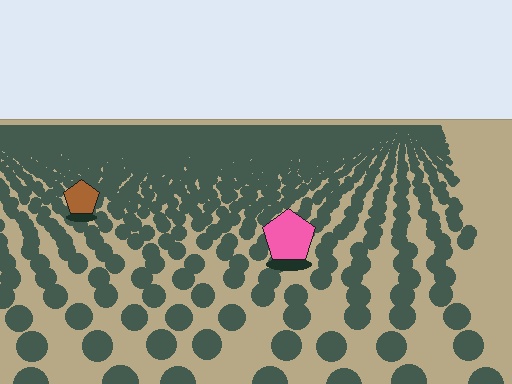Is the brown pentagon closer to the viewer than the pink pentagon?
No. The pink pentagon is closer — you can tell from the texture gradient: the ground texture is coarser near it.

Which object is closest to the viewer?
The pink pentagon is closest. The texture marks near it are larger and more spread out.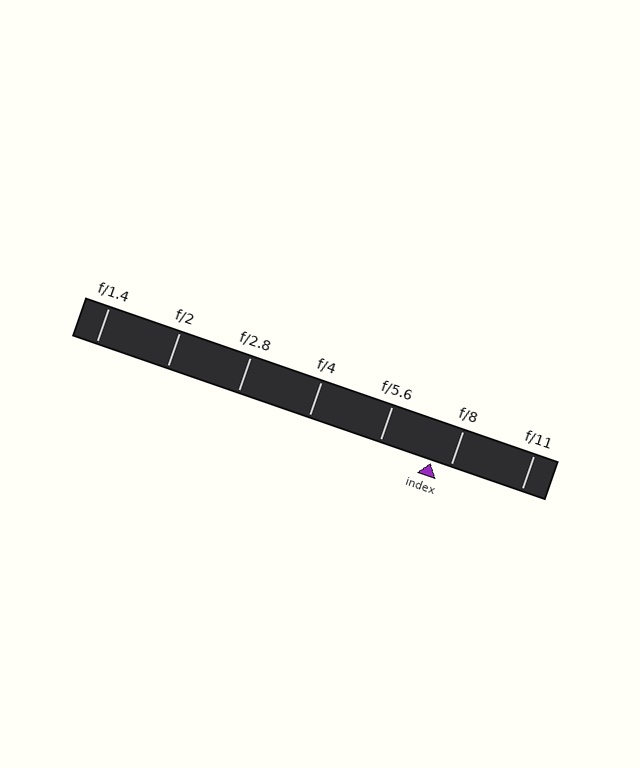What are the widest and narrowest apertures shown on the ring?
The widest aperture shown is f/1.4 and the narrowest is f/11.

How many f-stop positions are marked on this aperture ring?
There are 7 f-stop positions marked.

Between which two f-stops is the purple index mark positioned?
The index mark is between f/5.6 and f/8.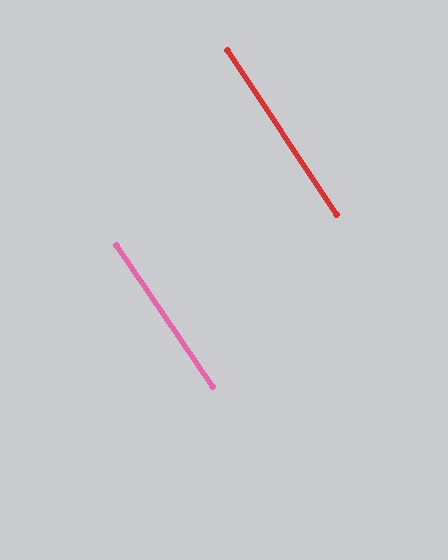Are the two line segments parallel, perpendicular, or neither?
Parallel — their directions differ by only 0.6°.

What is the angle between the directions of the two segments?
Approximately 1 degree.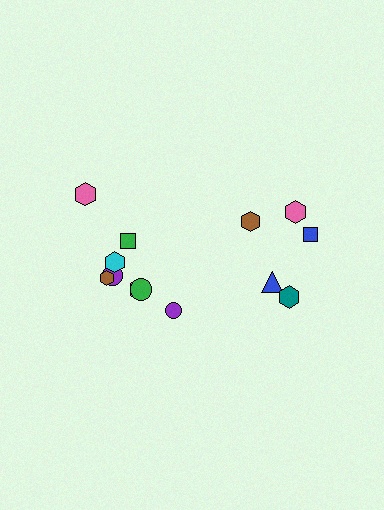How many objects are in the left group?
There are 8 objects.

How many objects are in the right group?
There are 5 objects.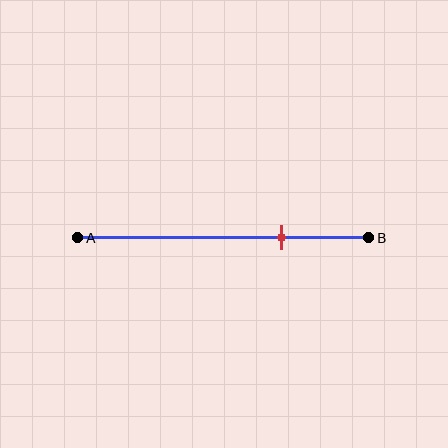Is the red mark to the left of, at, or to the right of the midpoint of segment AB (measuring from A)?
The red mark is to the right of the midpoint of segment AB.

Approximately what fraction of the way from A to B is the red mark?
The red mark is approximately 70% of the way from A to B.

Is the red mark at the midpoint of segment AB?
No, the mark is at about 70% from A, not at the 50% midpoint.